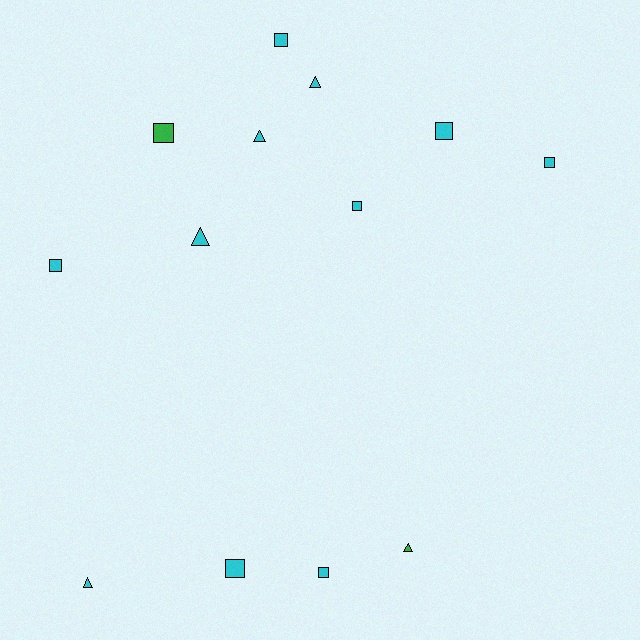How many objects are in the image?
There are 13 objects.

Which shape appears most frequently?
Square, with 8 objects.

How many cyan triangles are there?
There are 4 cyan triangles.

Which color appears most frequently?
Cyan, with 11 objects.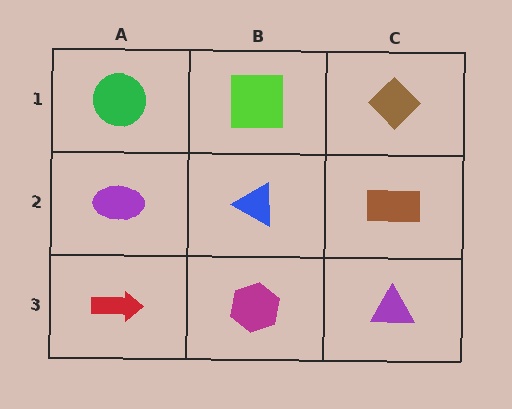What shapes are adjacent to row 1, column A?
A purple ellipse (row 2, column A), a lime square (row 1, column B).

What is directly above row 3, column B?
A blue triangle.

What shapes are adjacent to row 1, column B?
A blue triangle (row 2, column B), a green circle (row 1, column A), a brown diamond (row 1, column C).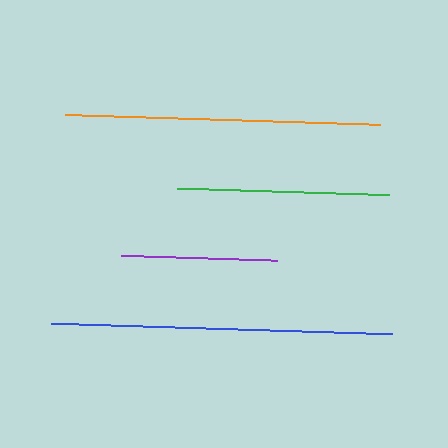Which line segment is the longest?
The blue line is the longest at approximately 341 pixels.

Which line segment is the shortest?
The purple line is the shortest at approximately 156 pixels.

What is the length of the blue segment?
The blue segment is approximately 341 pixels long.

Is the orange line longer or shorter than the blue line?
The blue line is longer than the orange line.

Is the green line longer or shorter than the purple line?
The green line is longer than the purple line.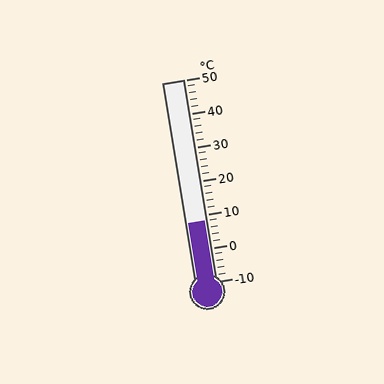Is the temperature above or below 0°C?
The temperature is above 0°C.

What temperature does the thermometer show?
The thermometer shows approximately 8°C.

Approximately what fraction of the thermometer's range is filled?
The thermometer is filled to approximately 30% of its range.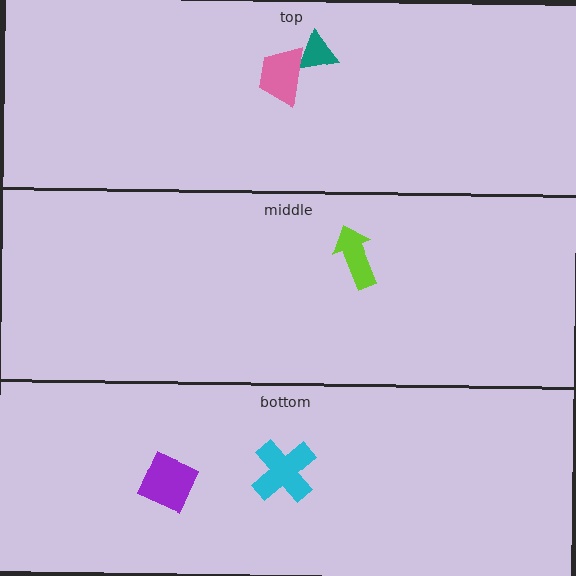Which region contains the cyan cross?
The bottom region.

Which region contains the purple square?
The bottom region.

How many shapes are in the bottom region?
2.